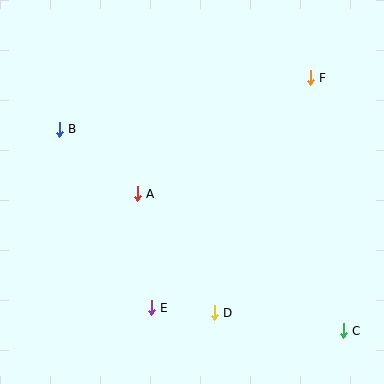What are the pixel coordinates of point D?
Point D is at (214, 313).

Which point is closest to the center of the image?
Point A at (137, 194) is closest to the center.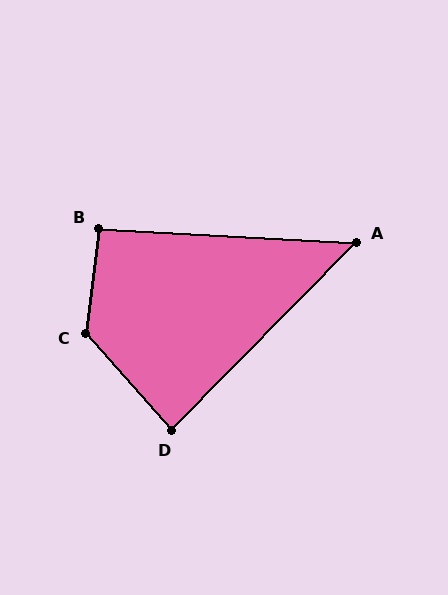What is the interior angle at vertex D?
Approximately 86 degrees (approximately right).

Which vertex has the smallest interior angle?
A, at approximately 49 degrees.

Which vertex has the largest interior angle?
C, at approximately 131 degrees.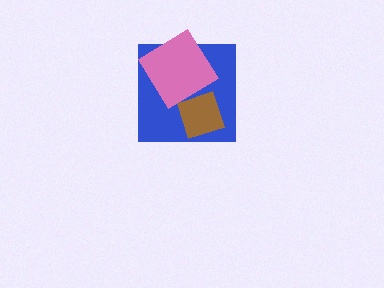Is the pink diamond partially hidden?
No, no other shape covers it.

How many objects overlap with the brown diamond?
1 object overlaps with the brown diamond.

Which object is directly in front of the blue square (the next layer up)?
The brown diamond is directly in front of the blue square.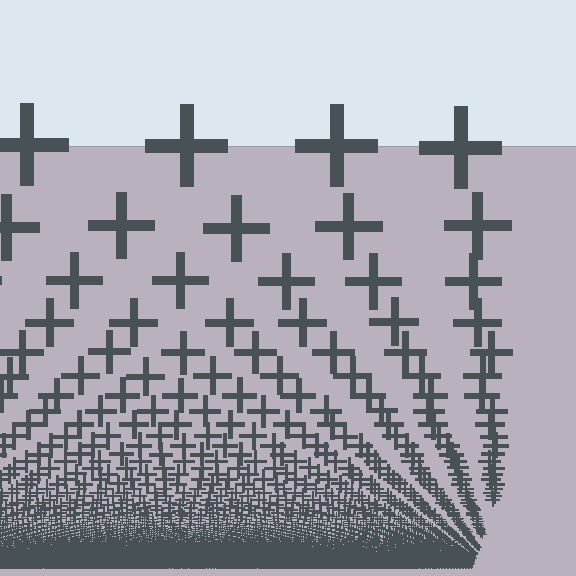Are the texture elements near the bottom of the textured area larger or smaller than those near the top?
Smaller. The gradient is inverted — elements near the bottom are smaller and denser.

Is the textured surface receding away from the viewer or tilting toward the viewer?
The surface appears to tilt toward the viewer. Texture elements get larger and sparser toward the top.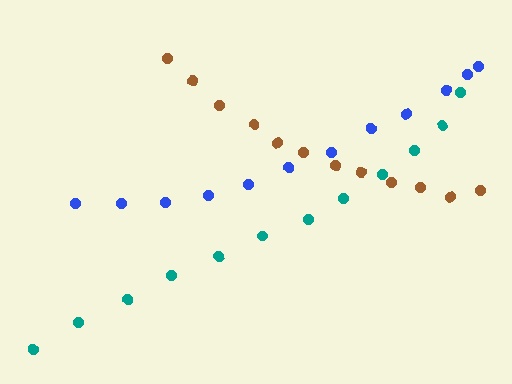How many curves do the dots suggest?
There are 3 distinct paths.